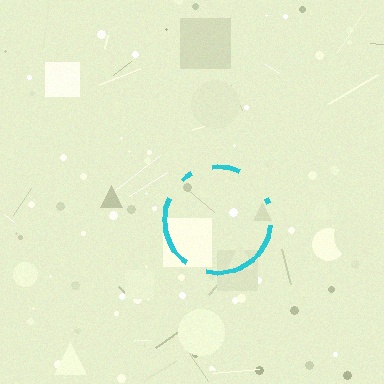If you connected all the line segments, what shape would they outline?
They would outline a circle.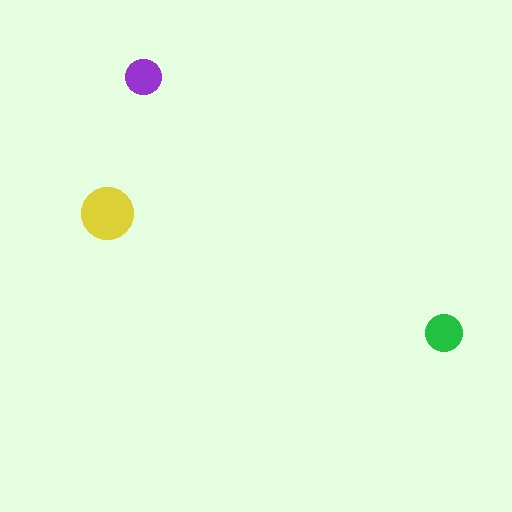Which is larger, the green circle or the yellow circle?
The yellow one.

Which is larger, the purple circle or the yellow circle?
The yellow one.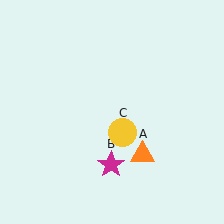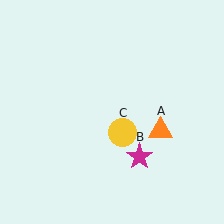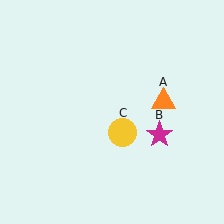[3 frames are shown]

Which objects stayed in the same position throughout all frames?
Yellow circle (object C) remained stationary.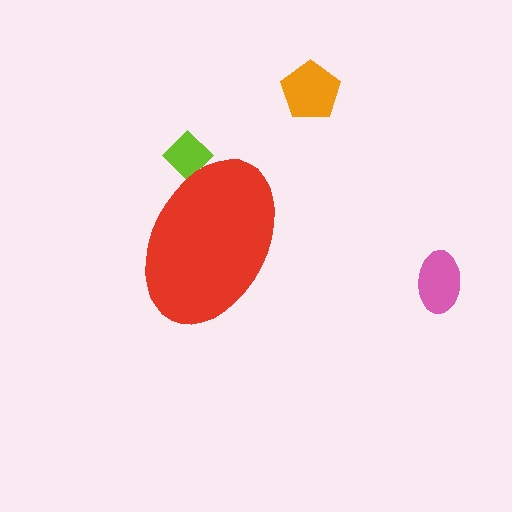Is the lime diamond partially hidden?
Yes, the lime diamond is partially hidden behind the red ellipse.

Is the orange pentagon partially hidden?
No, the orange pentagon is fully visible.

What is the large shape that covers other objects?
A red ellipse.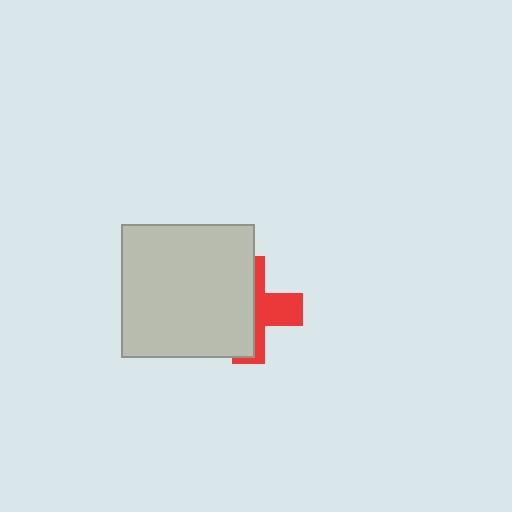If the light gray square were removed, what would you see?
You would see the complete red cross.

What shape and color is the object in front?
The object in front is a light gray square.